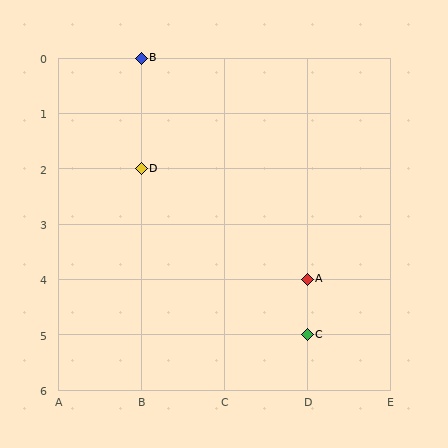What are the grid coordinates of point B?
Point B is at grid coordinates (B, 0).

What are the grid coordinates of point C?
Point C is at grid coordinates (D, 5).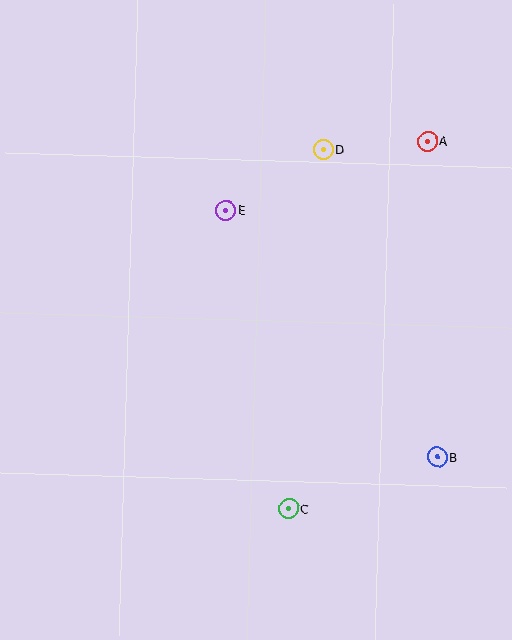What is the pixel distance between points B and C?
The distance between B and C is 157 pixels.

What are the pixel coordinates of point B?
Point B is at (437, 457).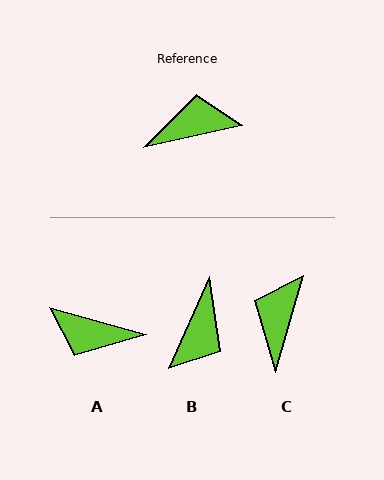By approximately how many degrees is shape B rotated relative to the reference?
Approximately 127 degrees clockwise.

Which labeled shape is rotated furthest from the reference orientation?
A, about 152 degrees away.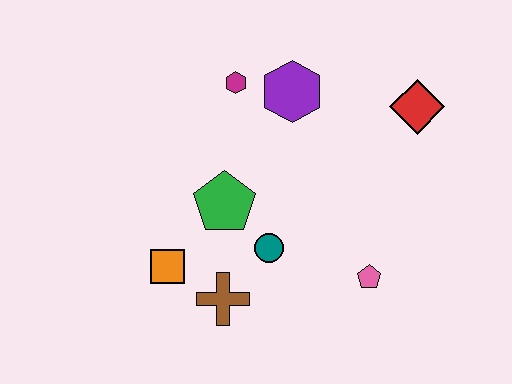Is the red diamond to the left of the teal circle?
No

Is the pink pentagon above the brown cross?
Yes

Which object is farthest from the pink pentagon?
The magenta hexagon is farthest from the pink pentagon.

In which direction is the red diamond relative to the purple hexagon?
The red diamond is to the right of the purple hexagon.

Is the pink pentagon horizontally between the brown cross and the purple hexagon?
No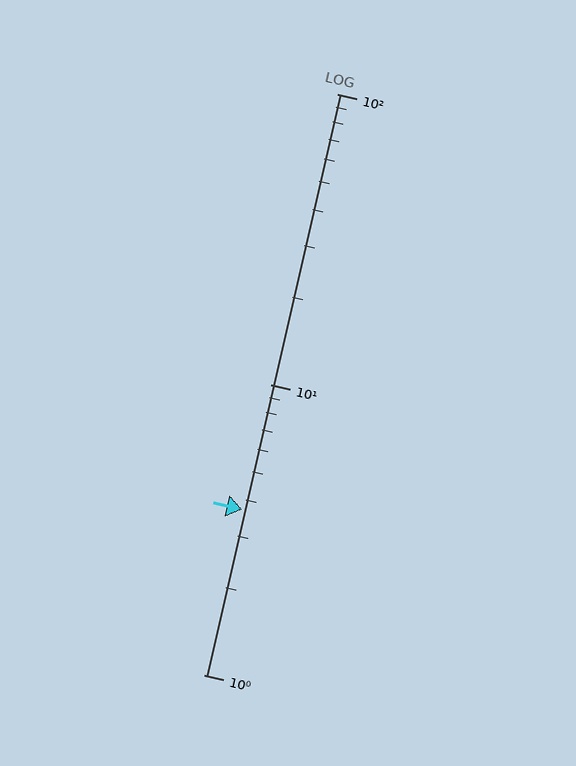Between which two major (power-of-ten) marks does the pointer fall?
The pointer is between 1 and 10.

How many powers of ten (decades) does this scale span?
The scale spans 2 decades, from 1 to 100.